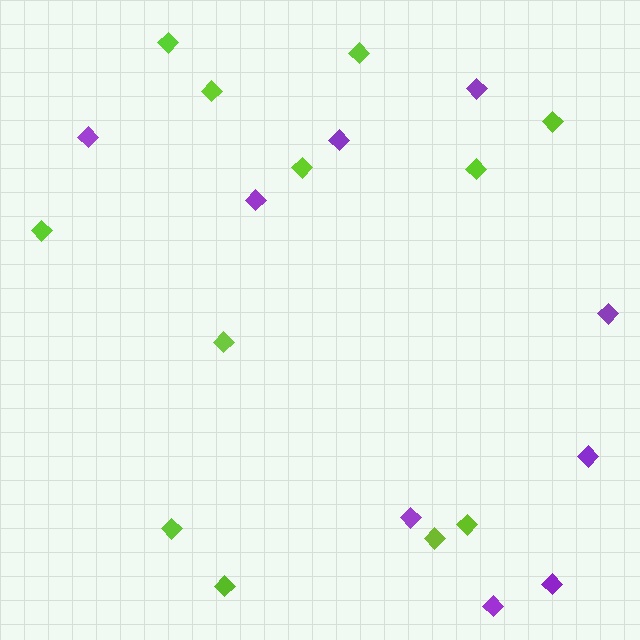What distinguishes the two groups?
There are 2 groups: one group of lime diamonds (12) and one group of purple diamonds (9).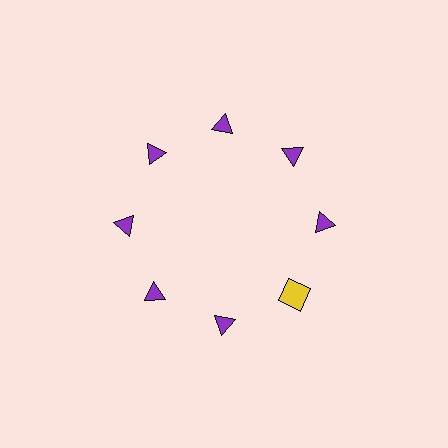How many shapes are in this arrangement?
There are 8 shapes arranged in a ring pattern.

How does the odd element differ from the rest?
It differs in both color (yellow instead of purple) and shape (square instead of triangle).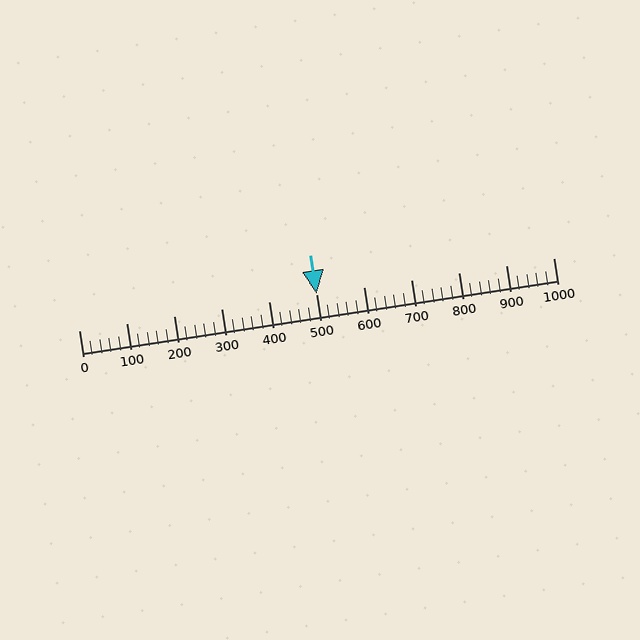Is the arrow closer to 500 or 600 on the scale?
The arrow is closer to 500.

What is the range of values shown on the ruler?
The ruler shows values from 0 to 1000.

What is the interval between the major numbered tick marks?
The major tick marks are spaced 100 units apart.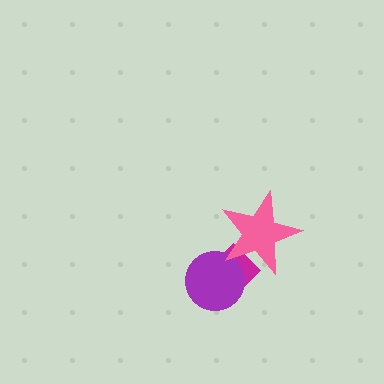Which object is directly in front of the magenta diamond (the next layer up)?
The purple circle is directly in front of the magenta diamond.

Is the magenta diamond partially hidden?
Yes, it is partially covered by another shape.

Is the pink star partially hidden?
No, no other shape covers it.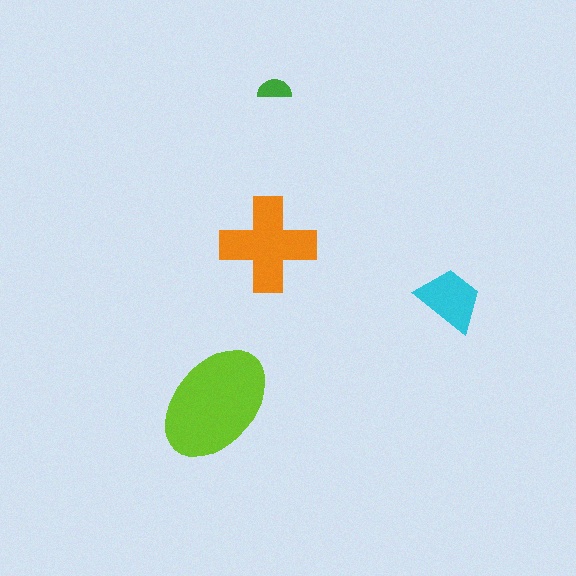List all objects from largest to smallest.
The lime ellipse, the orange cross, the cyan trapezoid, the green semicircle.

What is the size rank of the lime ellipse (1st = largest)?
1st.